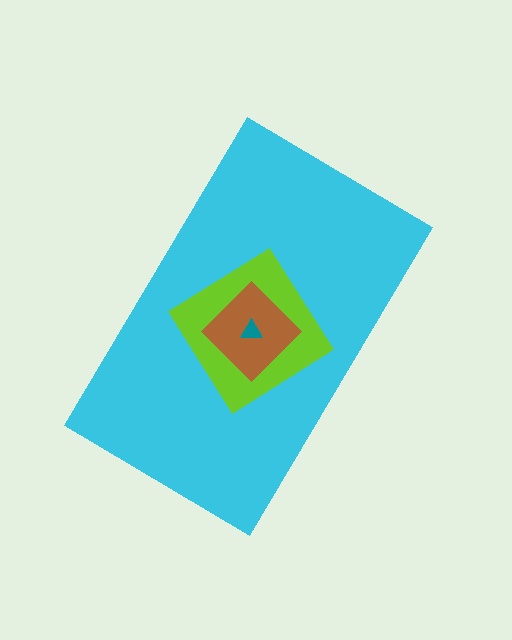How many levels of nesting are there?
4.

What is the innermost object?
The teal triangle.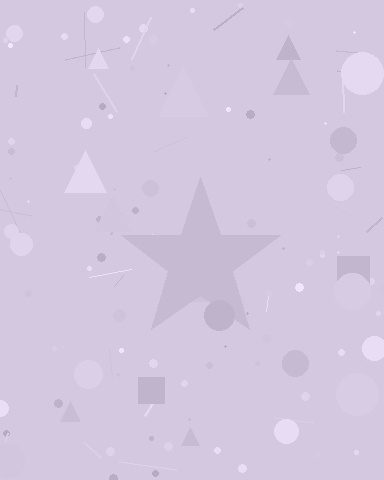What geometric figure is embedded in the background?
A star is embedded in the background.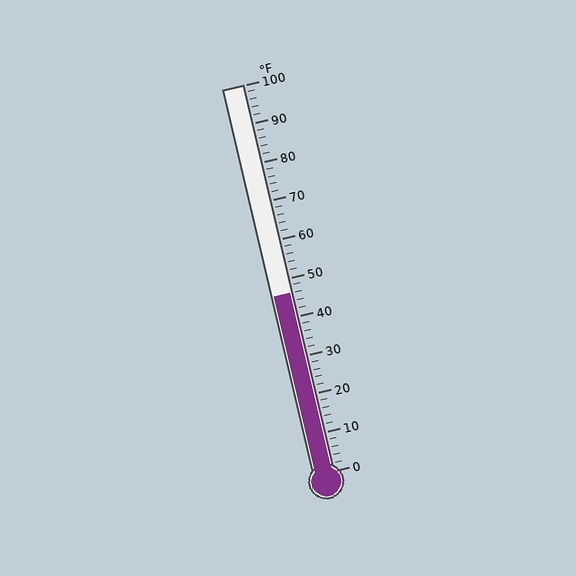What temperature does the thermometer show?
The thermometer shows approximately 46°F.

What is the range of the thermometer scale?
The thermometer scale ranges from 0°F to 100°F.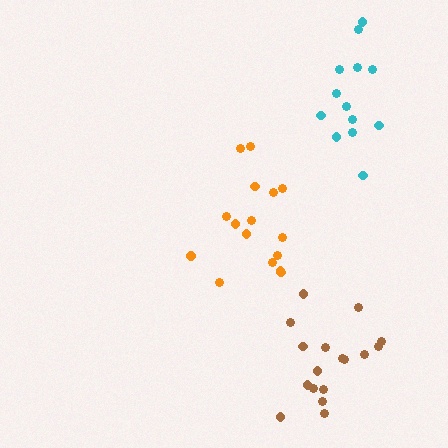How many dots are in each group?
Group 1: 16 dots, Group 2: 17 dots, Group 3: 13 dots (46 total).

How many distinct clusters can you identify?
There are 3 distinct clusters.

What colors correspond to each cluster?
The clusters are colored: orange, brown, cyan.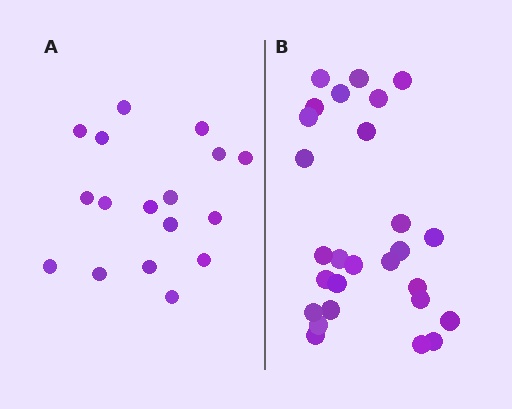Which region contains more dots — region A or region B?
Region B (the right region) has more dots.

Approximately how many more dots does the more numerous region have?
Region B has roughly 10 or so more dots than region A.